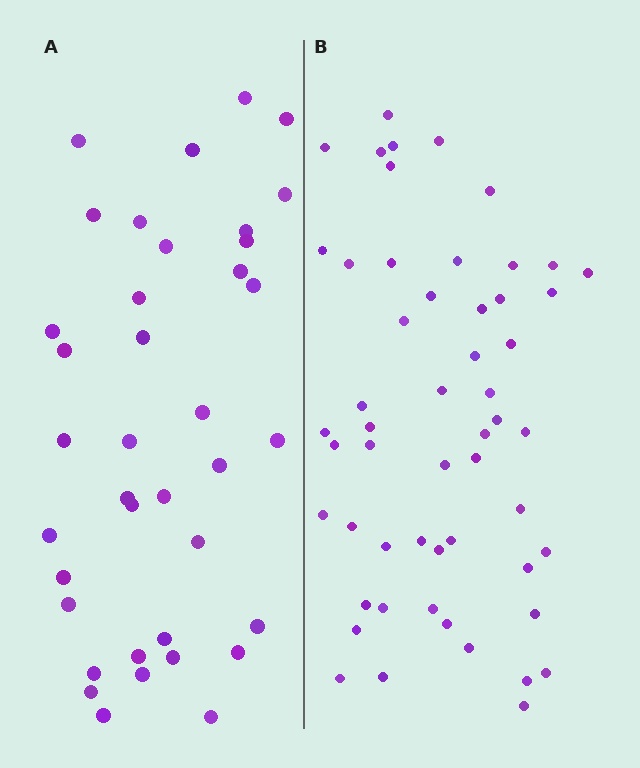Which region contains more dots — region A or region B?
Region B (the right region) has more dots.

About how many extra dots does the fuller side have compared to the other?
Region B has approximately 15 more dots than region A.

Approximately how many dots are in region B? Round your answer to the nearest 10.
About 50 dots. (The exact count is 54, which rounds to 50.)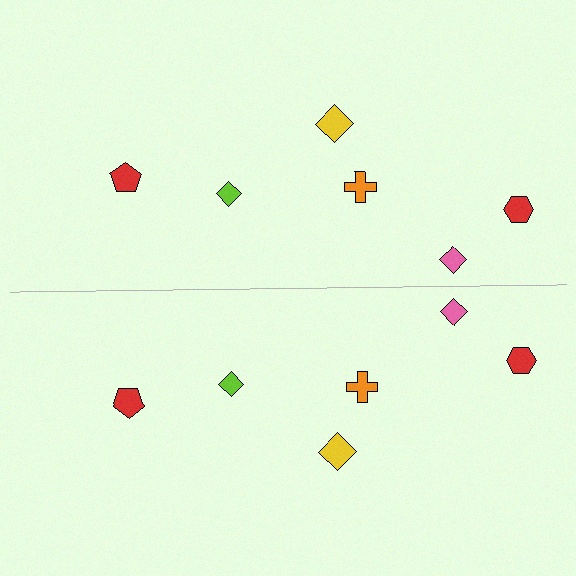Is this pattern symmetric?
Yes, this pattern has bilateral (reflection) symmetry.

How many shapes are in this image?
There are 12 shapes in this image.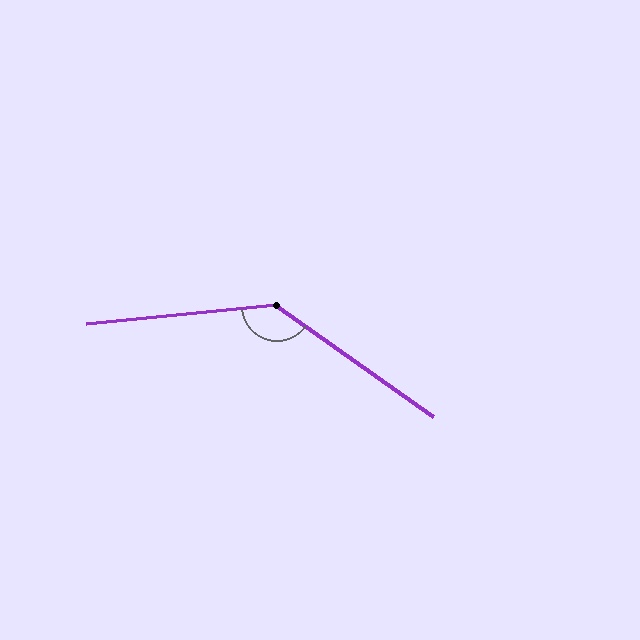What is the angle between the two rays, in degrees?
Approximately 139 degrees.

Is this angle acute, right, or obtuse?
It is obtuse.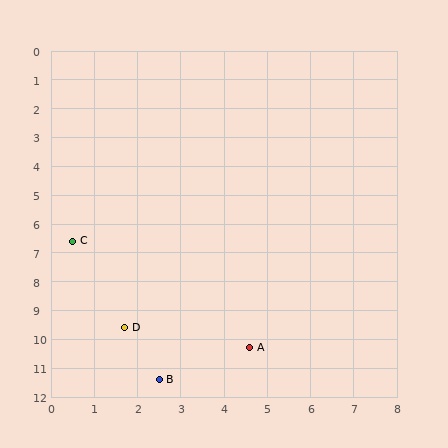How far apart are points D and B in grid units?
Points D and B are about 2.0 grid units apart.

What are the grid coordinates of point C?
Point C is at approximately (0.5, 6.6).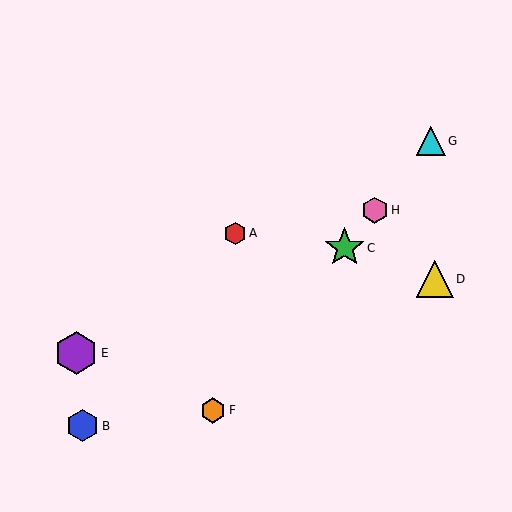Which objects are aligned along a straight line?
Objects C, F, G, H are aligned along a straight line.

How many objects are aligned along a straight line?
4 objects (C, F, G, H) are aligned along a straight line.